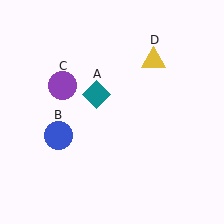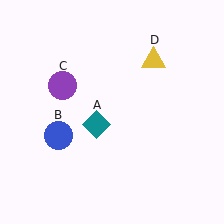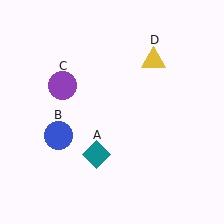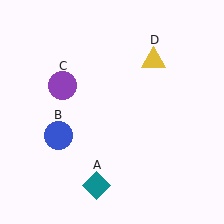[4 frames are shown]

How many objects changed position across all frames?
1 object changed position: teal diamond (object A).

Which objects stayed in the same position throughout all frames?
Blue circle (object B) and purple circle (object C) and yellow triangle (object D) remained stationary.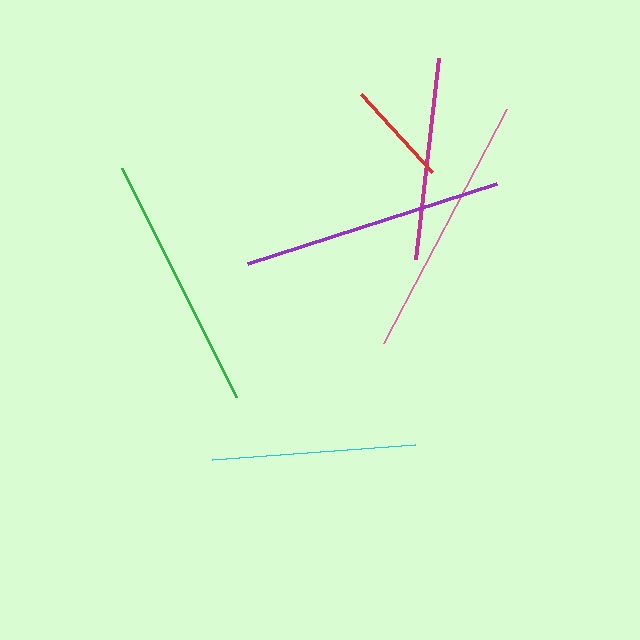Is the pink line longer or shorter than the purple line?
The pink line is longer than the purple line.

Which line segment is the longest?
The pink line is the longest at approximately 265 pixels.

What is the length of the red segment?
The red segment is approximately 106 pixels long.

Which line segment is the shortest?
The red line is the shortest at approximately 106 pixels.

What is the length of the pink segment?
The pink segment is approximately 265 pixels long.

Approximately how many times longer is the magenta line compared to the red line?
The magenta line is approximately 1.9 times the length of the red line.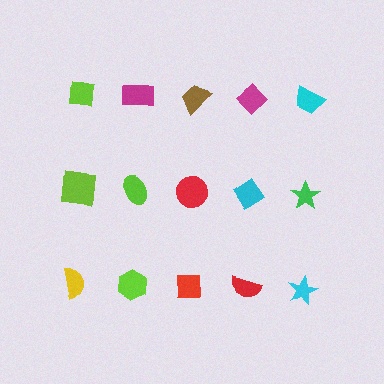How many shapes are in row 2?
5 shapes.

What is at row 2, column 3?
A red circle.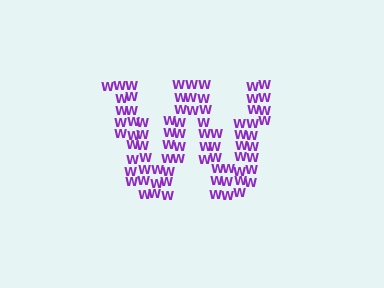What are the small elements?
The small elements are letter W's.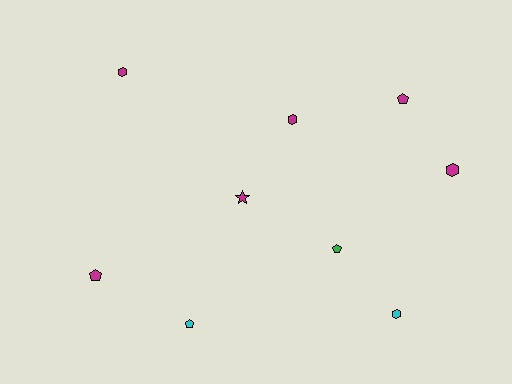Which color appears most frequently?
Magenta, with 6 objects.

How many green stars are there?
There are no green stars.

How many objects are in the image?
There are 9 objects.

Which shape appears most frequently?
Hexagon, with 4 objects.